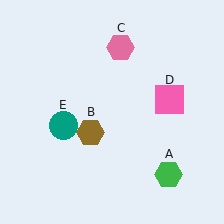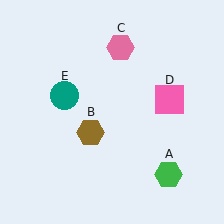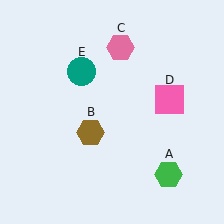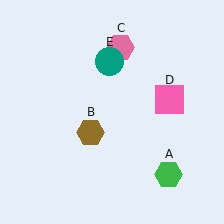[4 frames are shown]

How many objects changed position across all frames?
1 object changed position: teal circle (object E).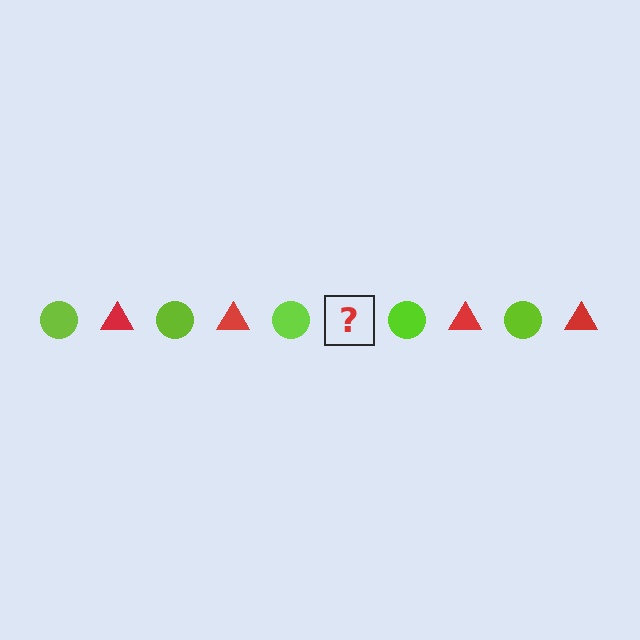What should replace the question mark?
The question mark should be replaced with a red triangle.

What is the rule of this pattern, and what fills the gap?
The rule is that the pattern alternates between lime circle and red triangle. The gap should be filled with a red triangle.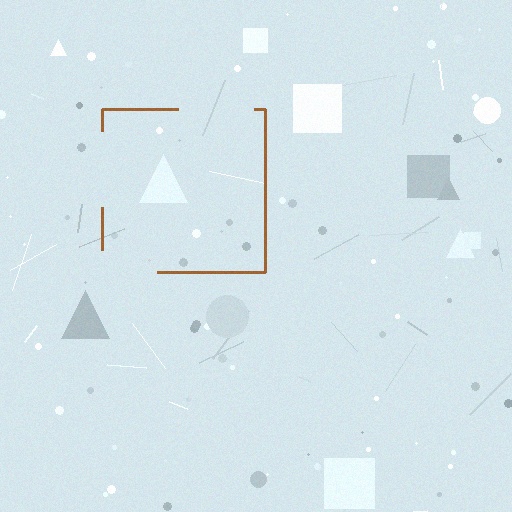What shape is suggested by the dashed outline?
The dashed outline suggests a square.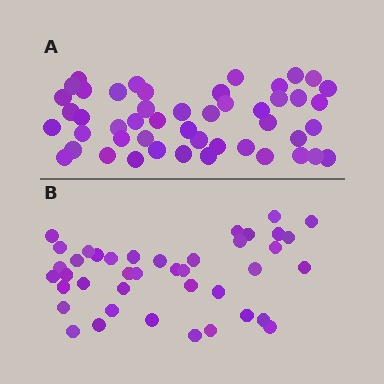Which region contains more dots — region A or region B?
Region A (the top region) has more dots.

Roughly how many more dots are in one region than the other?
Region A has roughly 8 or so more dots than region B.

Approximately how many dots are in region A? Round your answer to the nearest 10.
About 50 dots. (The exact count is 48, which rounds to 50.)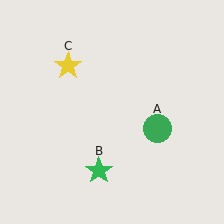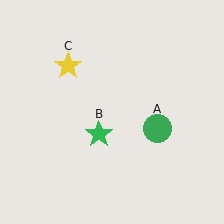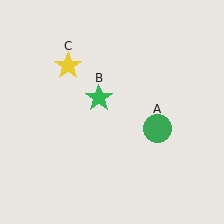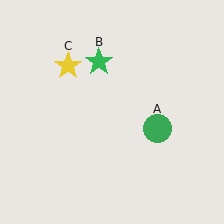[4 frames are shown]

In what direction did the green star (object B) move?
The green star (object B) moved up.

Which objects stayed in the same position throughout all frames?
Green circle (object A) and yellow star (object C) remained stationary.